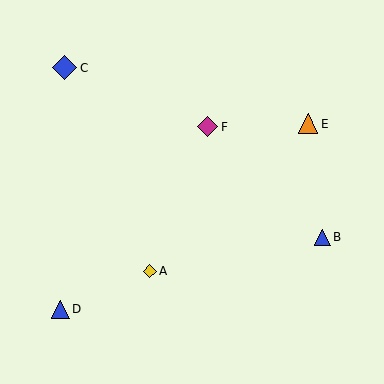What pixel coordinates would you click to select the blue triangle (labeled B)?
Click at (322, 237) to select the blue triangle B.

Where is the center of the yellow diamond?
The center of the yellow diamond is at (150, 271).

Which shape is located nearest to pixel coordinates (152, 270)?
The yellow diamond (labeled A) at (150, 271) is nearest to that location.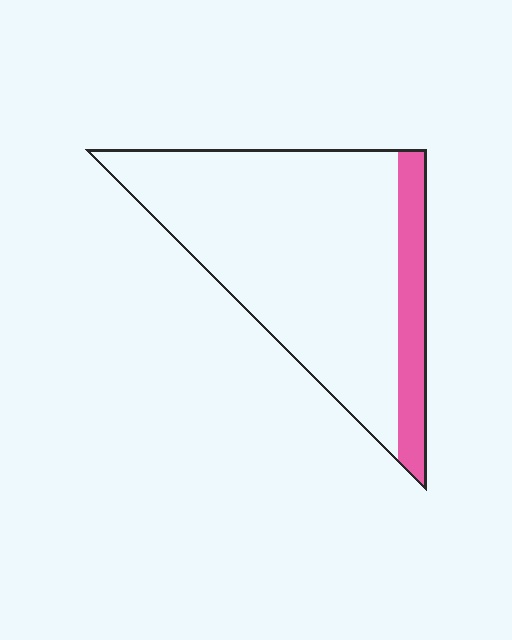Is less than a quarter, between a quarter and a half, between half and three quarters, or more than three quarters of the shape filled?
Less than a quarter.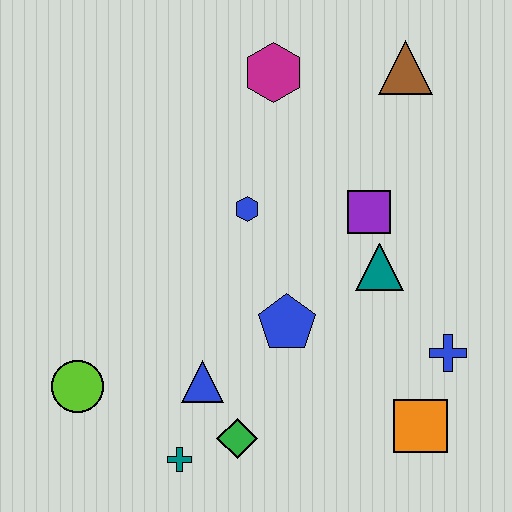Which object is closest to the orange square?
The blue cross is closest to the orange square.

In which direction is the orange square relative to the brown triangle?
The orange square is below the brown triangle.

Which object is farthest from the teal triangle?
The lime circle is farthest from the teal triangle.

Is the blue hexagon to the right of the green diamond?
Yes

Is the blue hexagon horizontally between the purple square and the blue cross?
No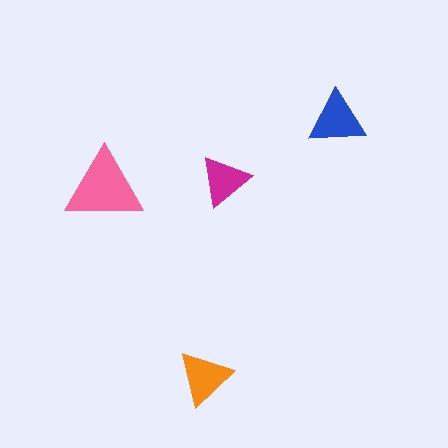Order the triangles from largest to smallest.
the pink one, the blue one, the orange one, the magenta one.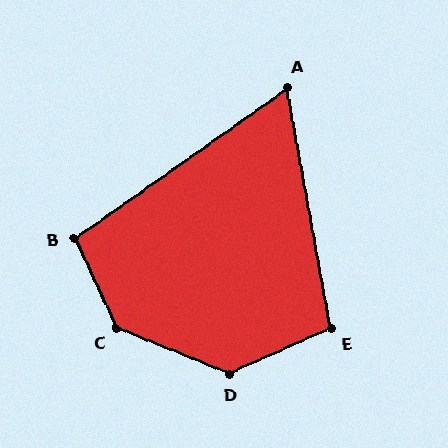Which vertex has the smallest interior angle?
A, at approximately 65 degrees.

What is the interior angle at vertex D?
Approximately 134 degrees (obtuse).